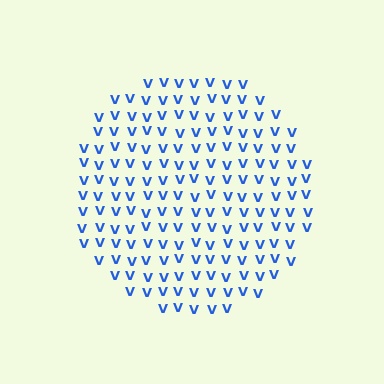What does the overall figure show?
The overall figure shows a circle.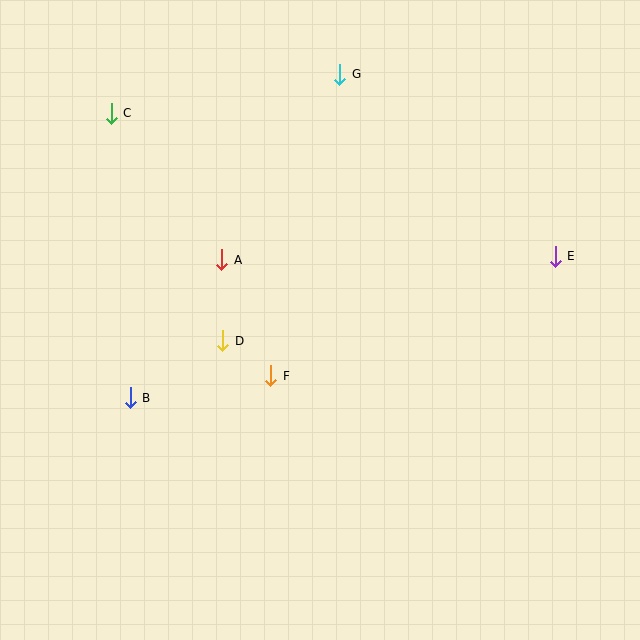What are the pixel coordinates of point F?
Point F is at (271, 376).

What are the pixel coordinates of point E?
Point E is at (555, 256).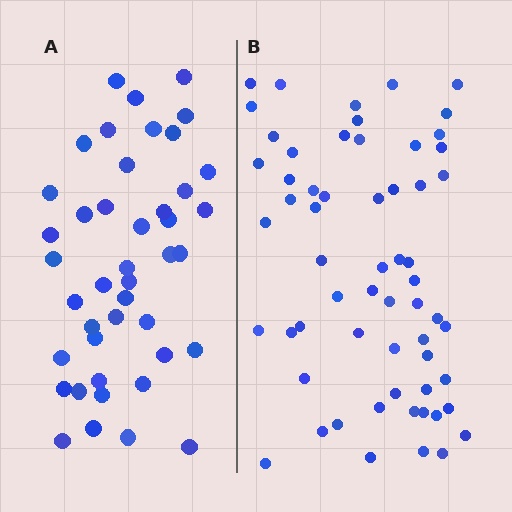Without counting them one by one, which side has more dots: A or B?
Region B (the right region) has more dots.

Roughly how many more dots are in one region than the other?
Region B has approximately 15 more dots than region A.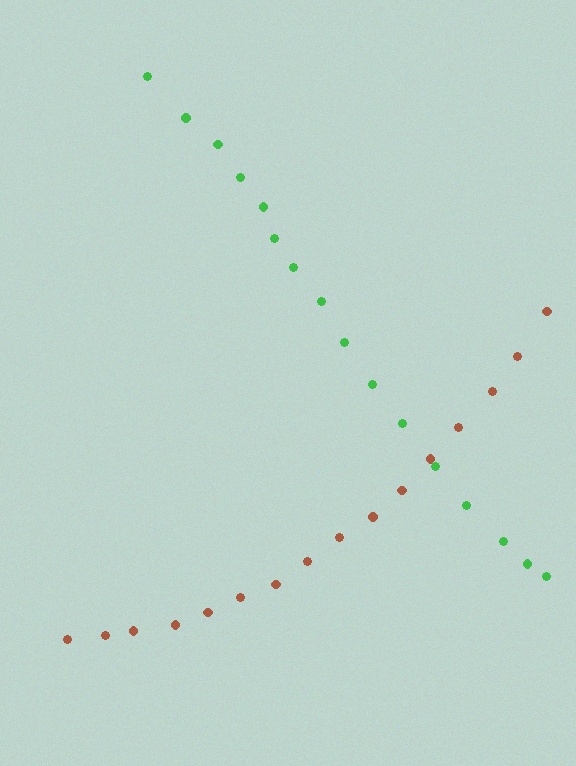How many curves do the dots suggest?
There are 2 distinct paths.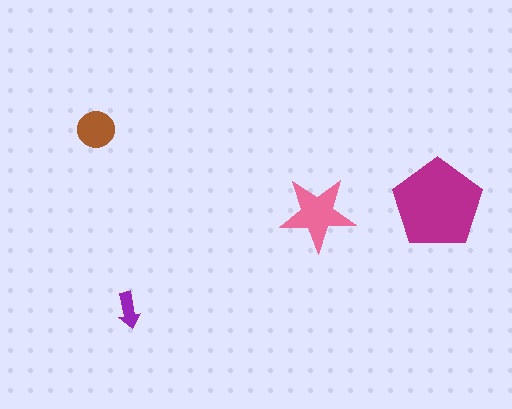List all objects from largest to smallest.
The magenta pentagon, the pink star, the brown circle, the purple arrow.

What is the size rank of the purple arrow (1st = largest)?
4th.